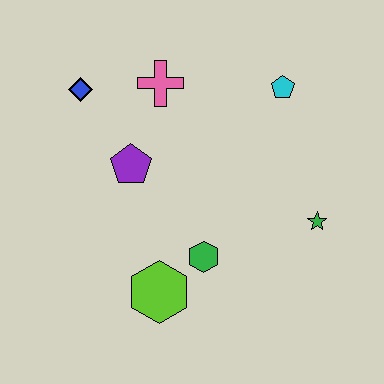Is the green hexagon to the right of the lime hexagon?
Yes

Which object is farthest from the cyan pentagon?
The lime hexagon is farthest from the cyan pentagon.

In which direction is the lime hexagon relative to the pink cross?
The lime hexagon is below the pink cross.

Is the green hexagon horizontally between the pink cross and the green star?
Yes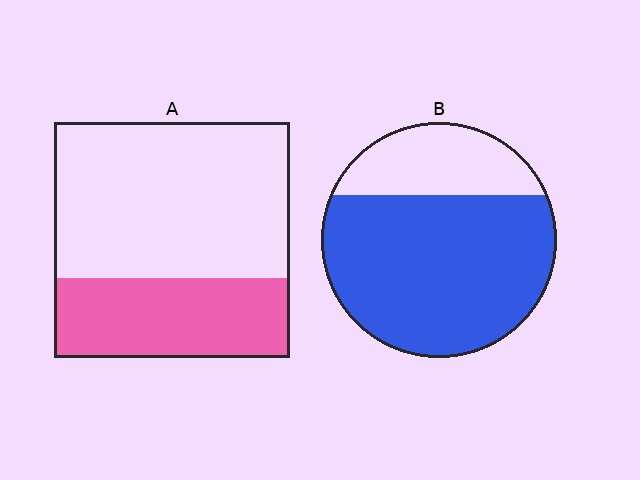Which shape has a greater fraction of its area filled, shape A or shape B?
Shape B.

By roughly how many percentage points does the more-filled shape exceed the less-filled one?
By roughly 40 percentage points (B over A).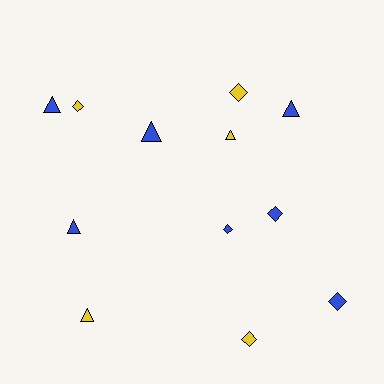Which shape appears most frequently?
Diamond, with 6 objects.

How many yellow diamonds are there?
There are 3 yellow diamonds.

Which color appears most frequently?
Blue, with 7 objects.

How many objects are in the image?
There are 12 objects.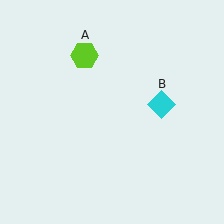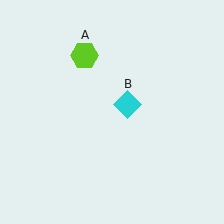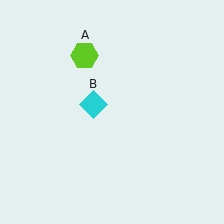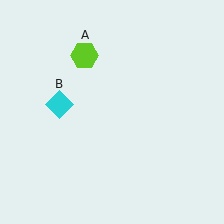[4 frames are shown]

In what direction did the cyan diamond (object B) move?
The cyan diamond (object B) moved left.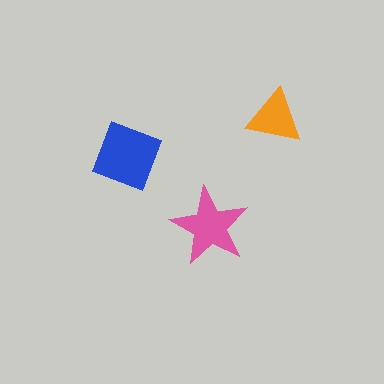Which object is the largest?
The blue diamond.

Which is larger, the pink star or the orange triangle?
The pink star.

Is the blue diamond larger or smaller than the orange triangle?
Larger.